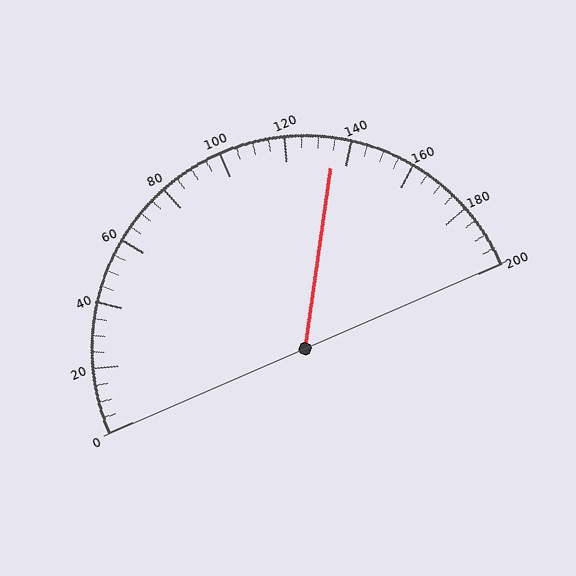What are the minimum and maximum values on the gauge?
The gauge ranges from 0 to 200.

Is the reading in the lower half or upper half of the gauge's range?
The reading is in the upper half of the range (0 to 200).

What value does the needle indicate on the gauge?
The needle indicates approximately 135.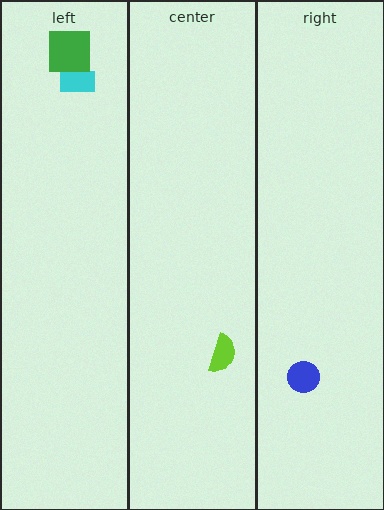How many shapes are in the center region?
1.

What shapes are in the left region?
The cyan rectangle, the green square.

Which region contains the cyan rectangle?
The left region.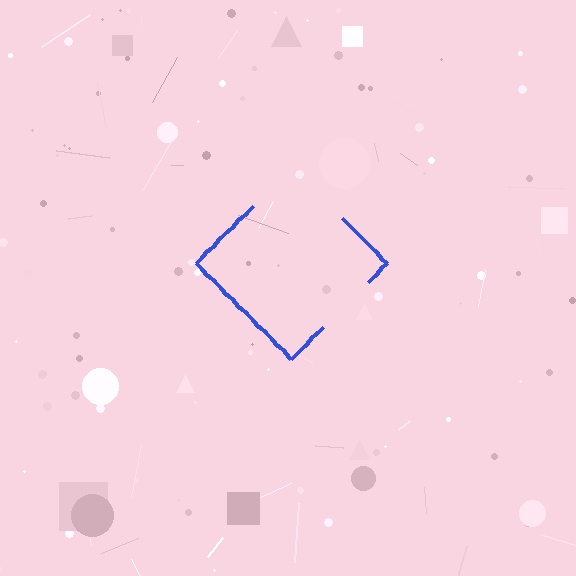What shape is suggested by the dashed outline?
The dashed outline suggests a diamond.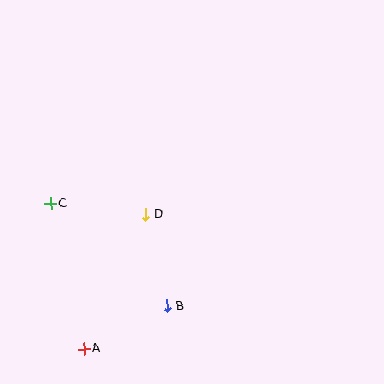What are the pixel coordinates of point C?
Point C is at (51, 204).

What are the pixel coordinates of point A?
Point A is at (84, 349).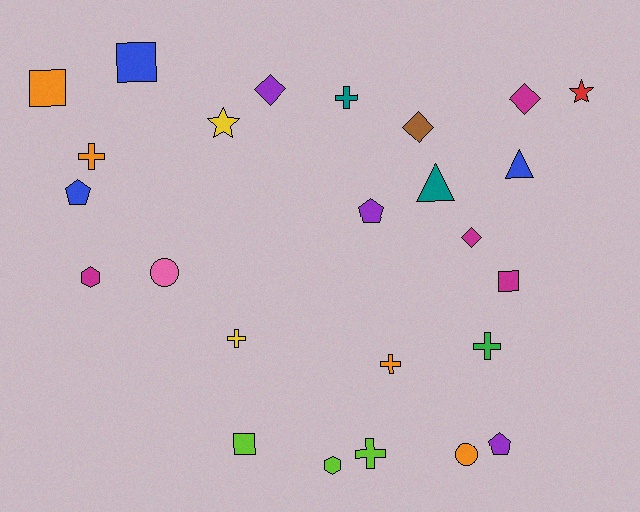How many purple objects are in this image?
There are 3 purple objects.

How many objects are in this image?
There are 25 objects.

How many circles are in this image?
There are 2 circles.